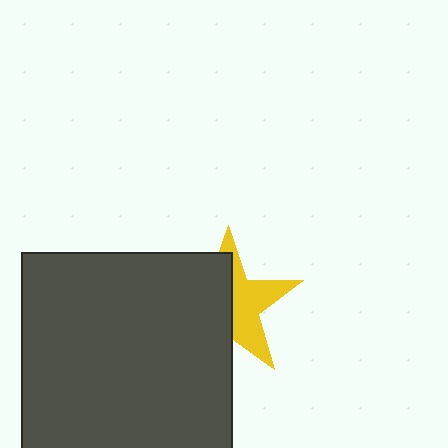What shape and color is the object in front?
The object in front is a dark gray rectangle.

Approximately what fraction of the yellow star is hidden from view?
Roughly 55% of the yellow star is hidden behind the dark gray rectangle.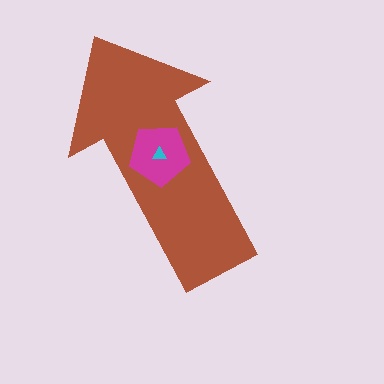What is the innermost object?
The cyan triangle.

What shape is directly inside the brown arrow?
The magenta pentagon.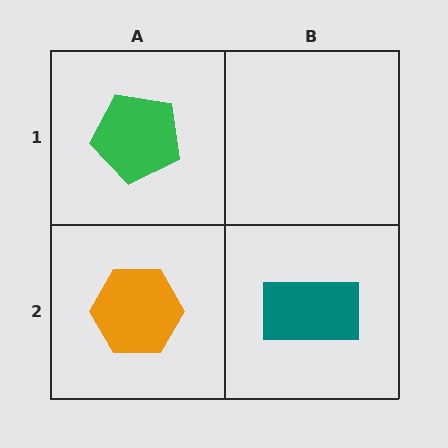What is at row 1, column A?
A green pentagon.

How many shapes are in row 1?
1 shape.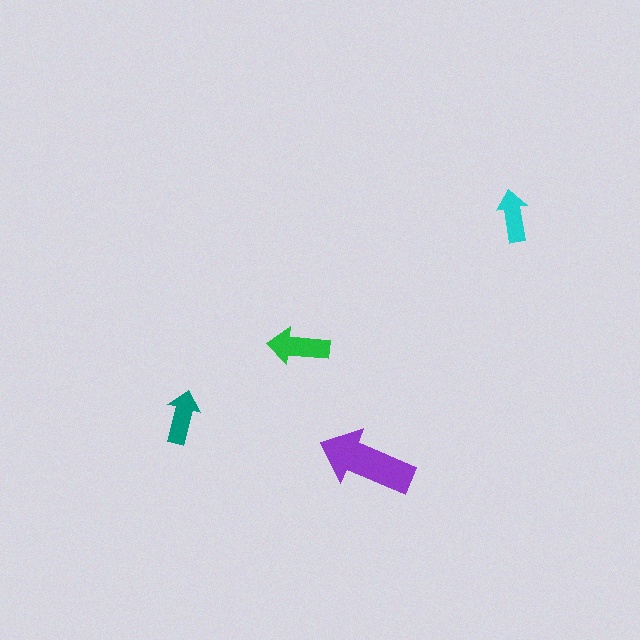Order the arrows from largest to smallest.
the purple one, the green one, the teal one, the cyan one.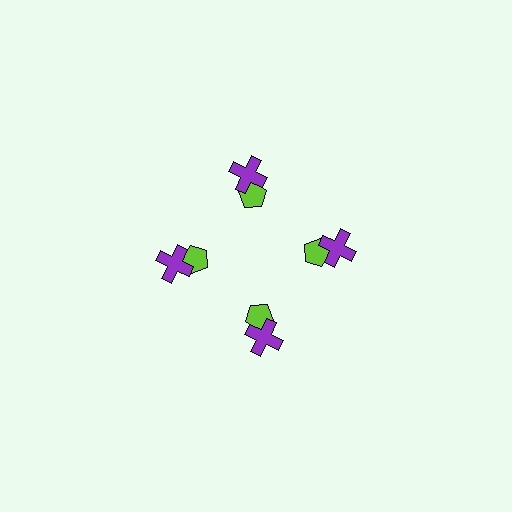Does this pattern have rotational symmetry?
Yes, this pattern has 4-fold rotational symmetry. It looks the same after rotating 90 degrees around the center.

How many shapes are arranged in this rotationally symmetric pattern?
There are 8 shapes, arranged in 4 groups of 2.